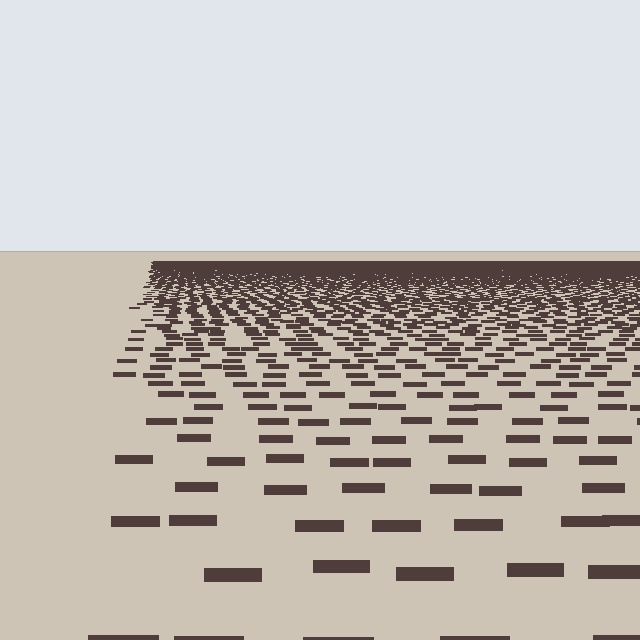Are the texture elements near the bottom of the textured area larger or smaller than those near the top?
Larger. Near the bottom, elements are closer to the viewer and appear at a bigger on-screen size.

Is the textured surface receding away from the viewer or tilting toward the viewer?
The surface is receding away from the viewer. Texture elements get smaller and denser toward the top.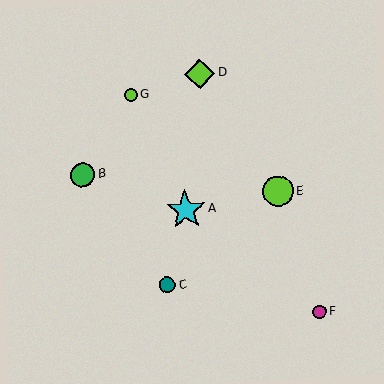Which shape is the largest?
The cyan star (labeled A) is the largest.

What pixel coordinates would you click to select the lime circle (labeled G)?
Click at (131, 95) to select the lime circle G.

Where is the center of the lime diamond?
The center of the lime diamond is at (200, 74).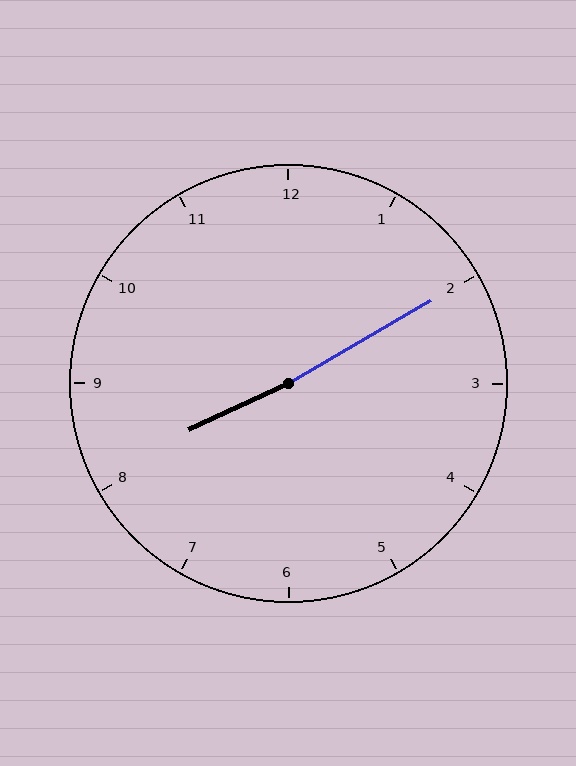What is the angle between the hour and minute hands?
Approximately 175 degrees.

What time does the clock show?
8:10.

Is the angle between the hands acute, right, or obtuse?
It is obtuse.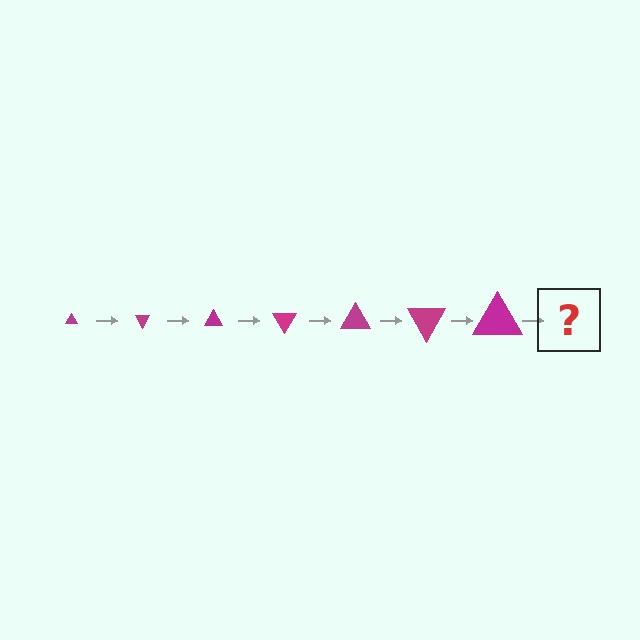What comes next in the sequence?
The next element should be a triangle, larger than the previous one and rotated 420 degrees from the start.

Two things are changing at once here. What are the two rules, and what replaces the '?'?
The two rules are that the triangle grows larger each step and it rotates 60 degrees each step. The '?' should be a triangle, larger than the previous one and rotated 420 degrees from the start.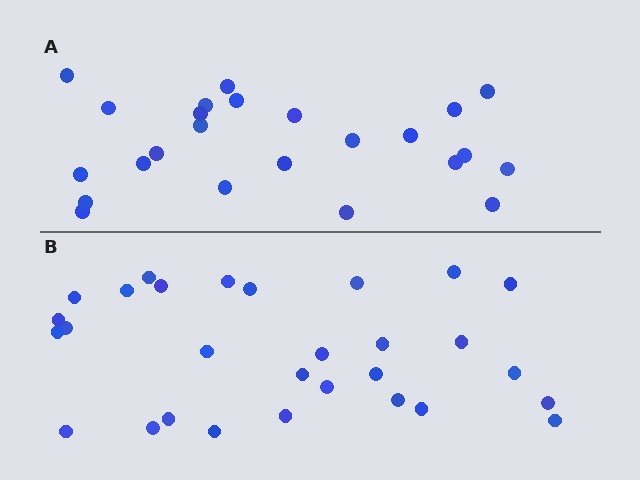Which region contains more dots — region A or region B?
Region B (the bottom region) has more dots.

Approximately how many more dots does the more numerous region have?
Region B has about 5 more dots than region A.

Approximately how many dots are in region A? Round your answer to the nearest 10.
About 20 dots. (The exact count is 24, which rounds to 20.)